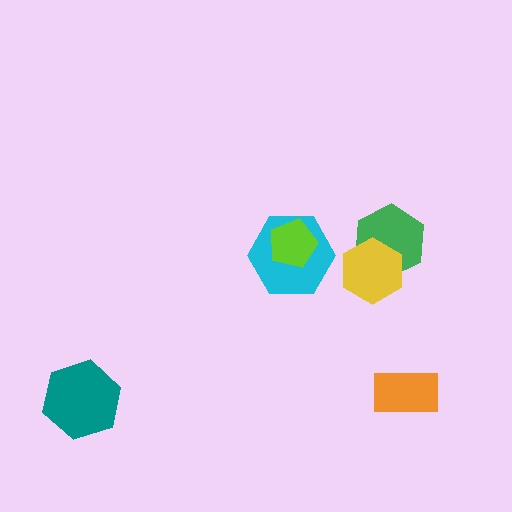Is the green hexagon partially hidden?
Yes, it is partially covered by another shape.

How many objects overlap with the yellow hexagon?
1 object overlaps with the yellow hexagon.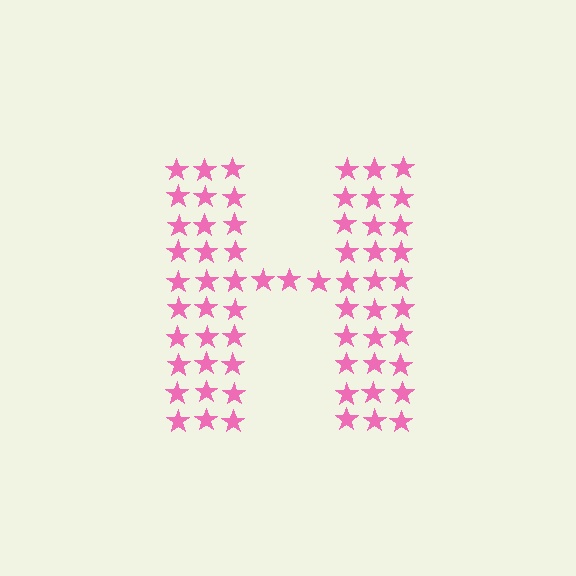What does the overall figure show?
The overall figure shows the letter H.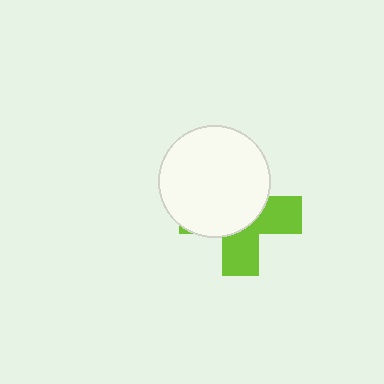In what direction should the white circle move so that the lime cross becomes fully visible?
The white circle should move toward the upper-left. That is the shortest direction to clear the overlap and leave the lime cross fully visible.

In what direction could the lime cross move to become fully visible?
The lime cross could move toward the lower-right. That would shift it out from behind the white circle entirely.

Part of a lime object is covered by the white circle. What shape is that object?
It is a cross.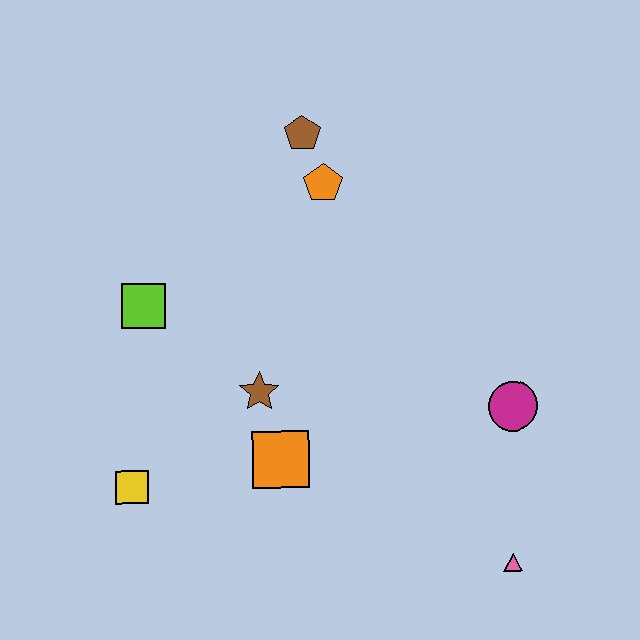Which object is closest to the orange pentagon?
The brown pentagon is closest to the orange pentagon.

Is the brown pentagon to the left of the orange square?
No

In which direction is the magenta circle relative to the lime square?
The magenta circle is to the right of the lime square.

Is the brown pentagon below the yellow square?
No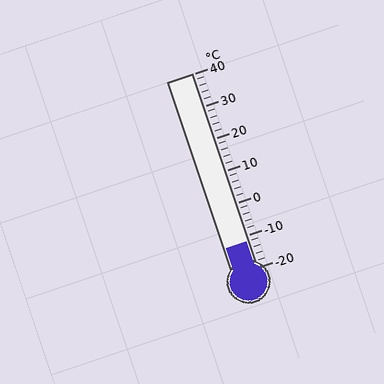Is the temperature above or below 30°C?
The temperature is below 30°C.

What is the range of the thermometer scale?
The thermometer scale ranges from -20°C to 40°C.